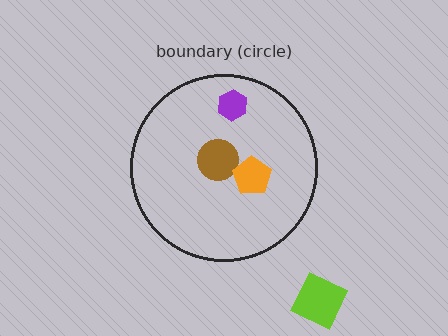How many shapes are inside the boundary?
3 inside, 1 outside.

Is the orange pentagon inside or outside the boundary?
Inside.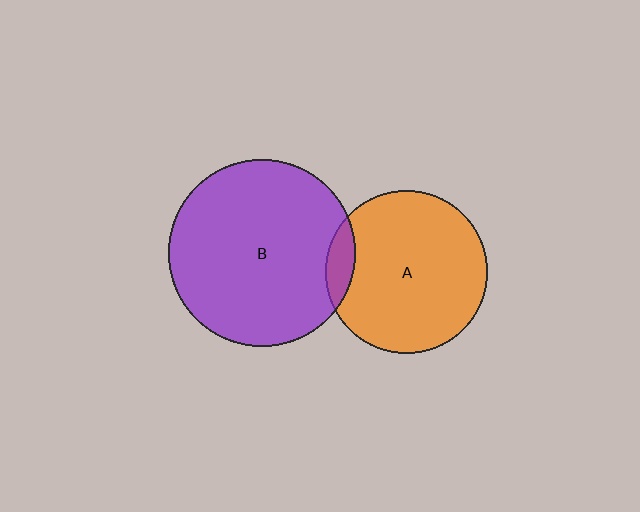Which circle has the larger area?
Circle B (purple).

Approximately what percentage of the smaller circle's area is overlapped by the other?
Approximately 10%.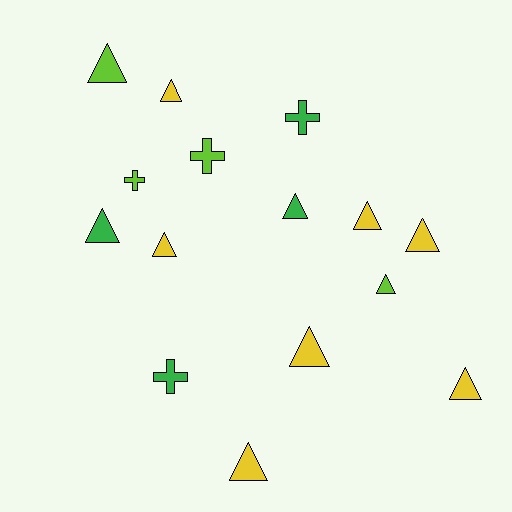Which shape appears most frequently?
Triangle, with 11 objects.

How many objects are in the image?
There are 15 objects.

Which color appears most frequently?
Yellow, with 7 objects.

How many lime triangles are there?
There are 2 lime triangles.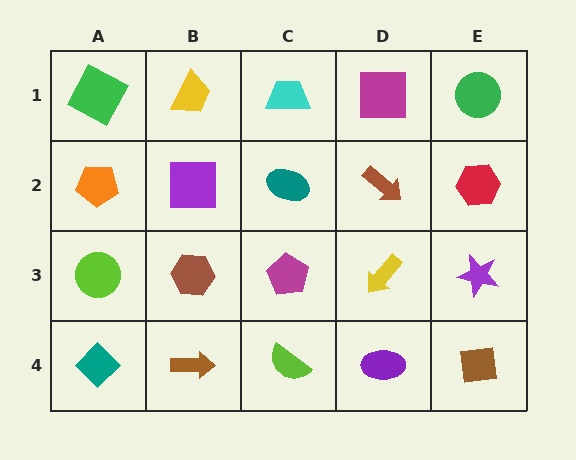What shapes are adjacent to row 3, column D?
A brown arrow (row 2, column D), a purple ellipse (row 4, column D), a magenta pentagon (row 3, column C), a purple star (row 3, column E).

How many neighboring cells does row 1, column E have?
2.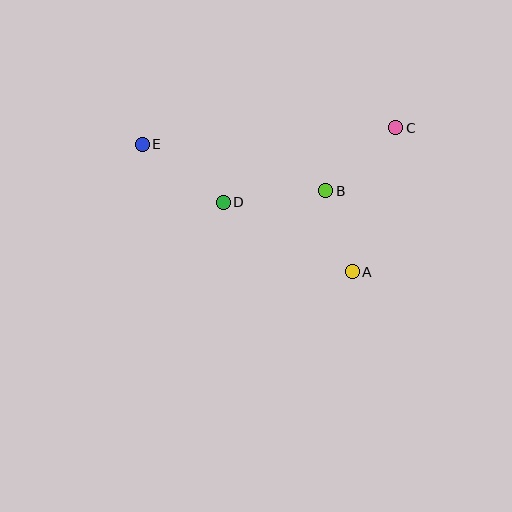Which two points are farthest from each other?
Points C and E are farthest from each other.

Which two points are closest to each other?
Points A and B are closest to each other.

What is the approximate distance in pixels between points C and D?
The distance between C and D is approximately 188 pixels.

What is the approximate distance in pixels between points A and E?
The distance between A and E is approximately 246 pixels.